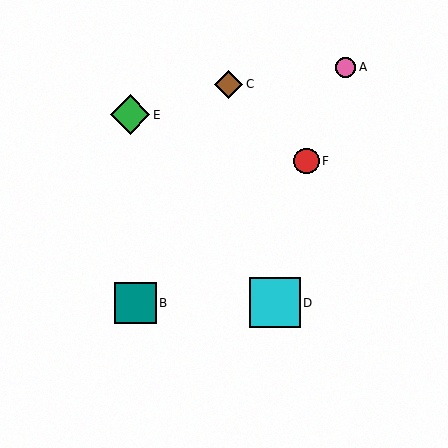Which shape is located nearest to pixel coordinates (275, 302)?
The cyan square (labeled D) at (275, 303) is nearest to that location.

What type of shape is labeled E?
Shape E is a green diamond.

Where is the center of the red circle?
The center of the red circle is at (307, 161).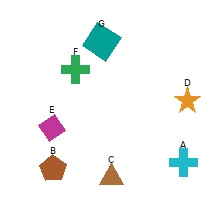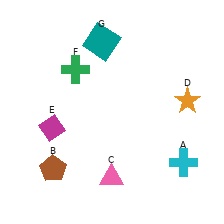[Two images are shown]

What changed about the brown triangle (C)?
In Image 1, C is brown. In Image 2, it changed to pink.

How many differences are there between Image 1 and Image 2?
There is 1 difference between the two images.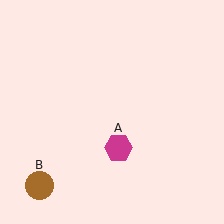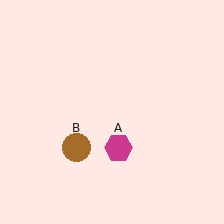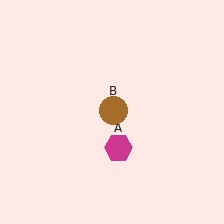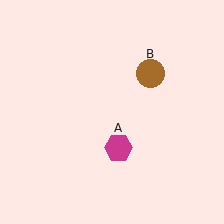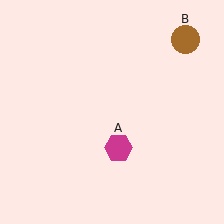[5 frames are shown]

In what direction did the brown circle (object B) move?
The brown circle (object B) moved up and to the right.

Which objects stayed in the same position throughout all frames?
Magenta hexagon (object A) remained stationary.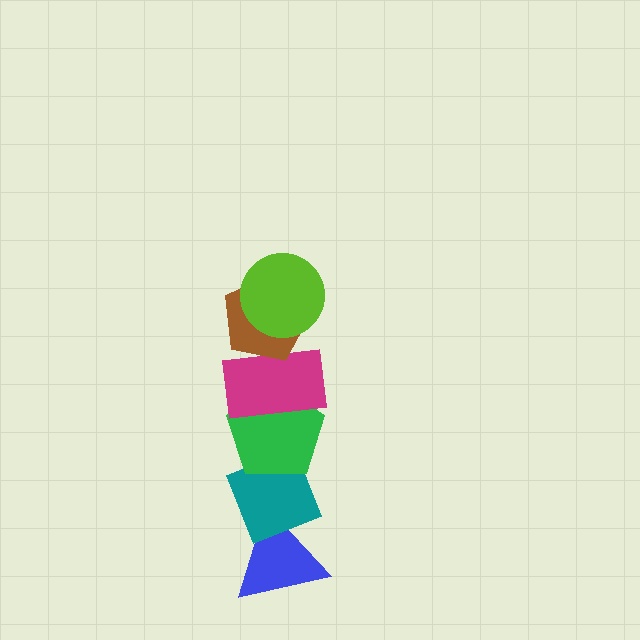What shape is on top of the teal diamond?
The green pentagon is on top of the teal diamond.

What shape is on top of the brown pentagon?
The lime circle is on top of the brown pentagon.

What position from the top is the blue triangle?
The blue triangle is 6th from the top.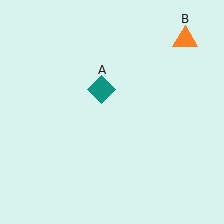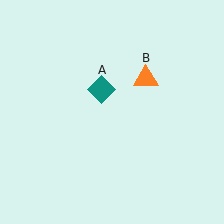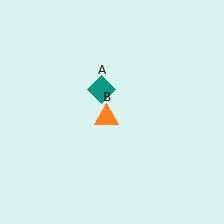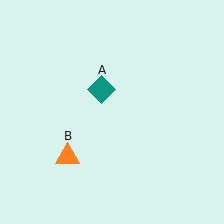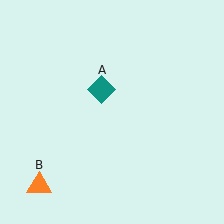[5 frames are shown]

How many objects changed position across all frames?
1 object changed position: orange triangle (object B).